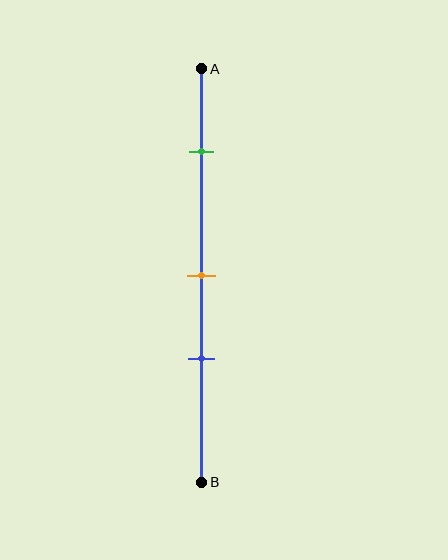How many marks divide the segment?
There are 3 marks dividing the segment.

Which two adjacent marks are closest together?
The orange and blue marks are the closest adjacent pair.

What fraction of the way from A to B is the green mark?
The green mark is approximately 20% (0.2) of the way from A to B.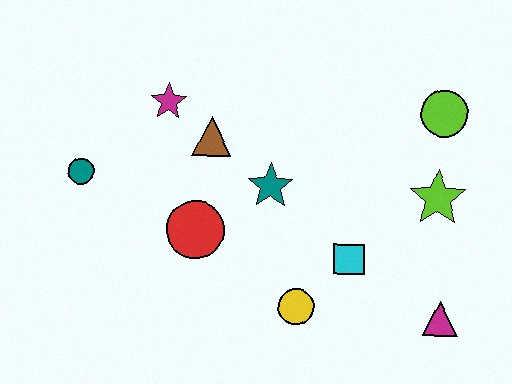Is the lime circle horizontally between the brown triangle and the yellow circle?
No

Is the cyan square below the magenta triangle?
No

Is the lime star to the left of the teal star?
No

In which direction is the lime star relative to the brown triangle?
The lime star is to the right of the brown triangle.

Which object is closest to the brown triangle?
The magenta star is closest to the brown triangle.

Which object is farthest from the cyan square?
The teal circle is farthest from the cyan square.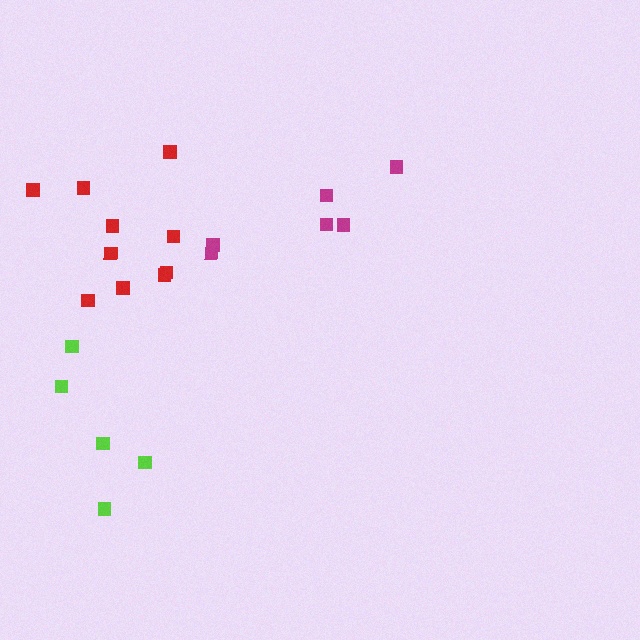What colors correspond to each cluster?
The clusters are colored: magenta, lime, red.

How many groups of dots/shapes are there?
There are 3 groups.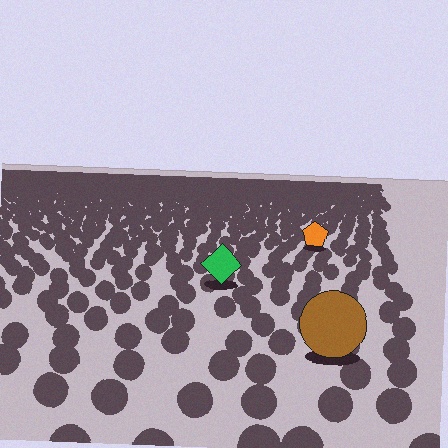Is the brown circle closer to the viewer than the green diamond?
Yes. The brown circle is closer — you can tell from the texture gradient: the ground texture is coarser near it.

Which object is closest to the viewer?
The brown circle is closest. The texture marks near it are larger and more spread out.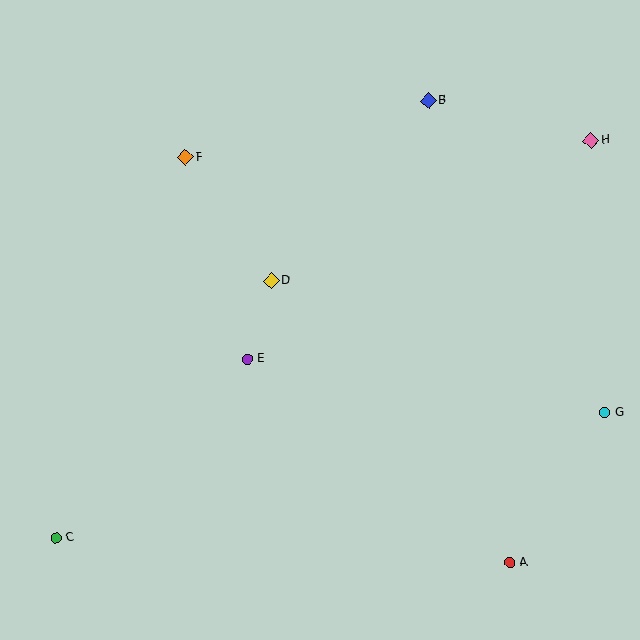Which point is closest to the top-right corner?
Point H is closest to the top-right corner.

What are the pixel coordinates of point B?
Point B is at (428, 101).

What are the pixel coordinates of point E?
Point E is at (247, 359).